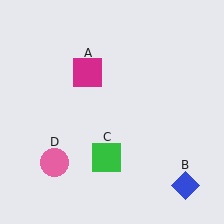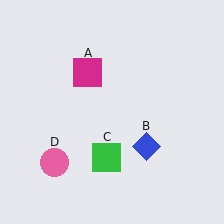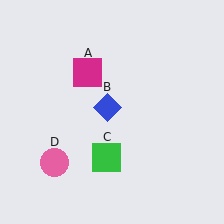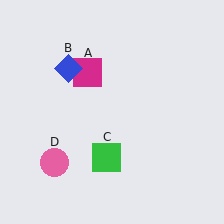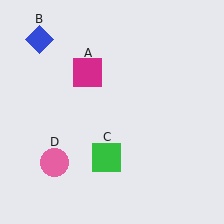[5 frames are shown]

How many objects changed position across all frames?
1 object changed position: blue diamond (object B).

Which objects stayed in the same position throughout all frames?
Magenta square (object A) and green square (object C) and pink circle (object D) remained stationary.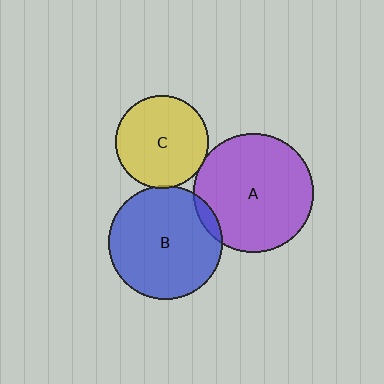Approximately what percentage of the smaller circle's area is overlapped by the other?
Approximately 5%.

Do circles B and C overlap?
Yes.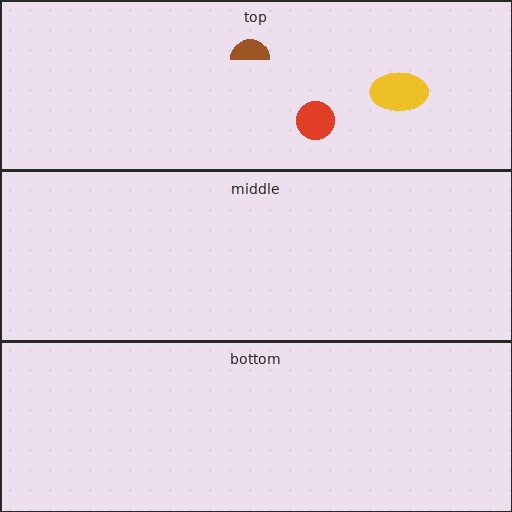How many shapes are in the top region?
3.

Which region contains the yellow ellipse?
The top region.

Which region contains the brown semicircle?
The top region.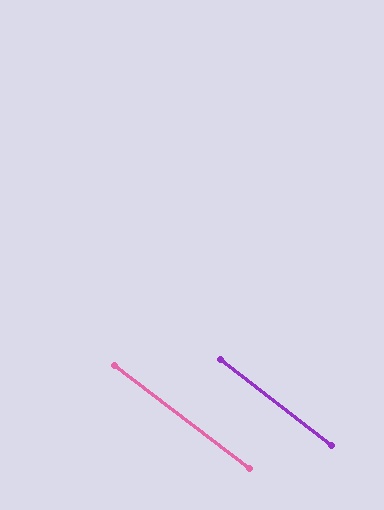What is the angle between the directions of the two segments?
Approximately 0 degrees.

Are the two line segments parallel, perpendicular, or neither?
Parallel — their directions differ by only 0.5°.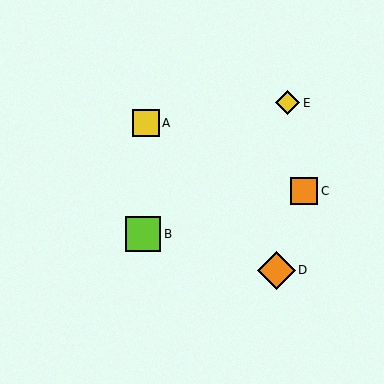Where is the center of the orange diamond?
The center of the orange diamond is at (276, 270).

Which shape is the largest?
The orange diamond (labeled D) is the largest.